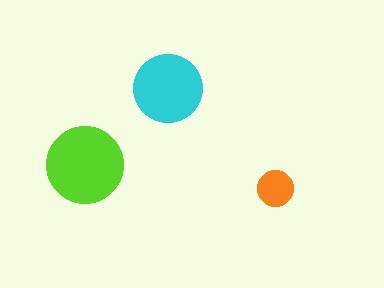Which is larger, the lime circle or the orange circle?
The lime one.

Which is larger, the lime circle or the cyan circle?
The lime one.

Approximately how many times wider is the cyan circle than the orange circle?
About 2 times wider.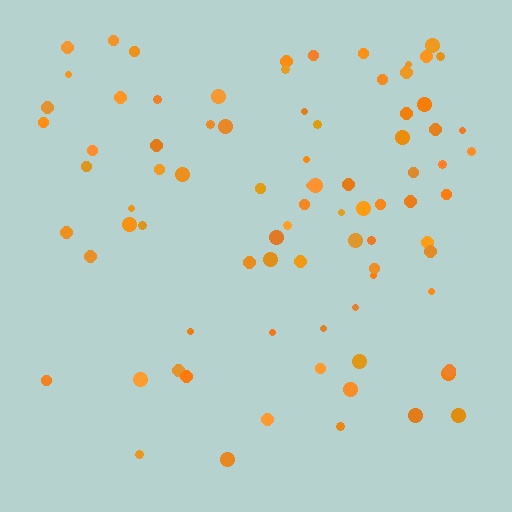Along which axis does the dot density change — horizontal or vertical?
Vertical.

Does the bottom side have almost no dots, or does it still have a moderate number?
Still a moderate number, just noticeably fewer than the top.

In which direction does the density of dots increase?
From bottom to top, with the top side densest.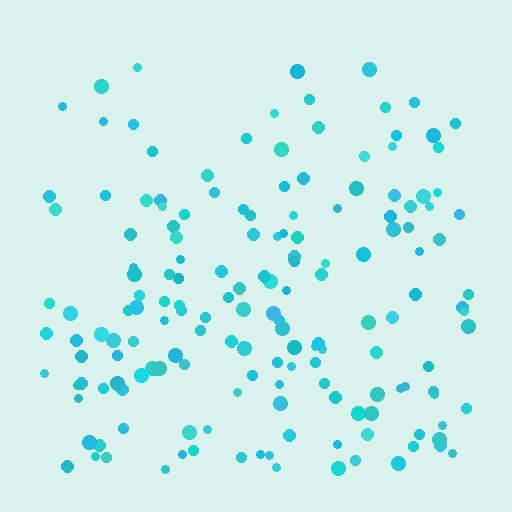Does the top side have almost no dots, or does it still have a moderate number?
Still a moderate number, just noticeably fewer than the bottom.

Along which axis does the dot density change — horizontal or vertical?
Vertical.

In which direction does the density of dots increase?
From top to bottom, with the bottom side densest.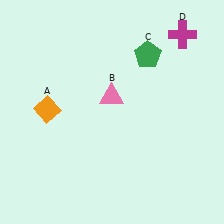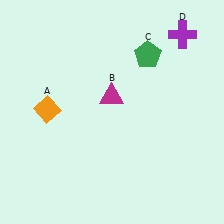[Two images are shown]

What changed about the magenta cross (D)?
In Image 1, D is magenta. In Image 2, it changed to purple.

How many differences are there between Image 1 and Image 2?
There are 2 differences between the two images.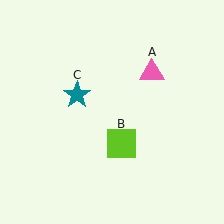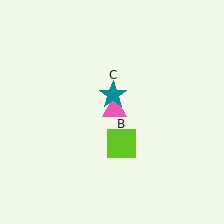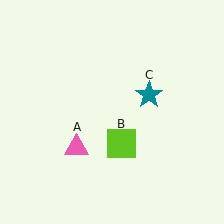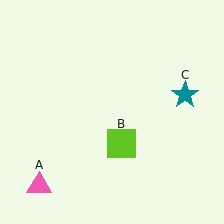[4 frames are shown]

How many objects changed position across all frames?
2 objects changed position: pink triangle (object A), teal star (object C).